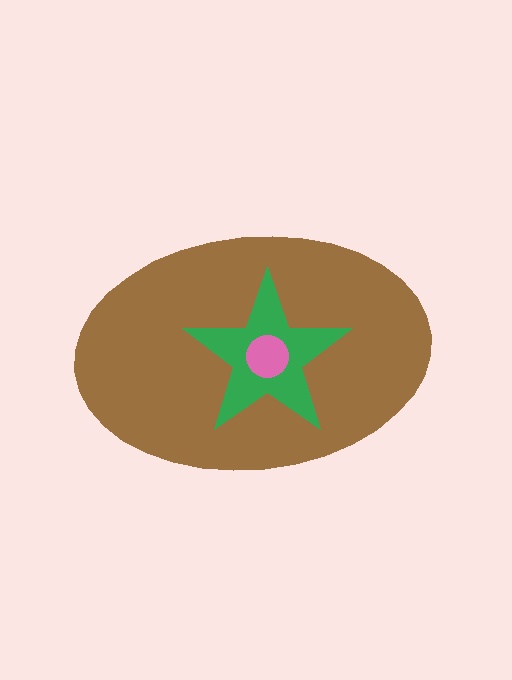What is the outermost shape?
The brown ellipse.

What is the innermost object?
The pink circle.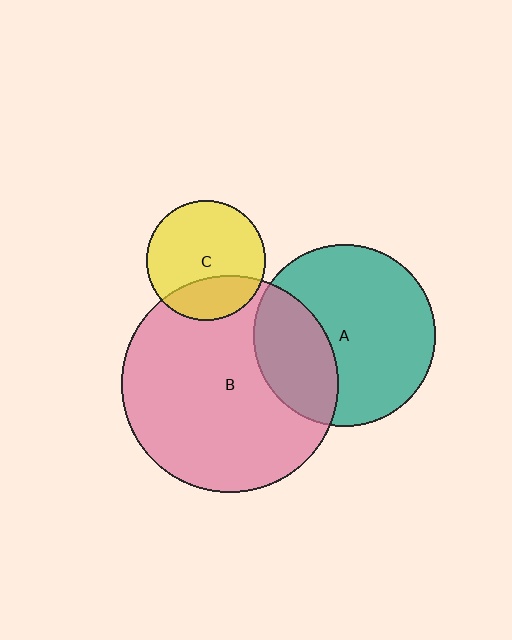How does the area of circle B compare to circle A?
Approximately 1.4 times.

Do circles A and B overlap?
Yes.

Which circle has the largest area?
Circle B (pink).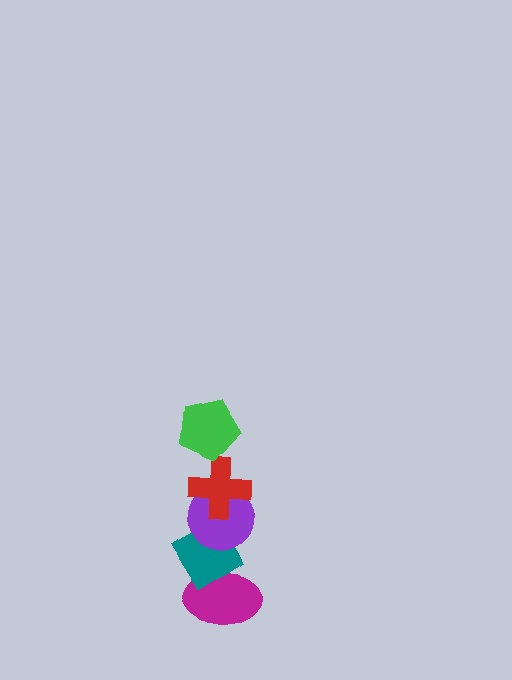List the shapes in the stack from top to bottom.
From top to bottom: the green pentagon, the red cross, the purple circle, the teal diamond, the magenta ellipse.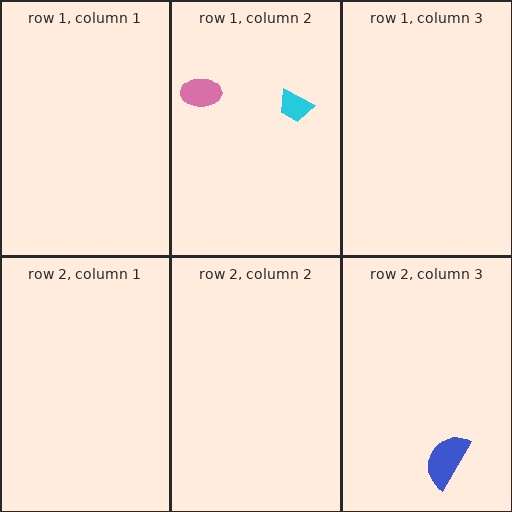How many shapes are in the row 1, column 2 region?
2.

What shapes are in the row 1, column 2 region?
The pink ellipse, the cyan trapezoid.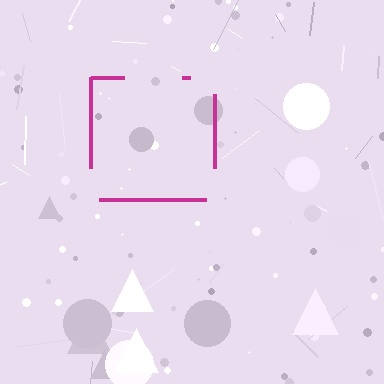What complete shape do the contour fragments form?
The contour fragments form a square.